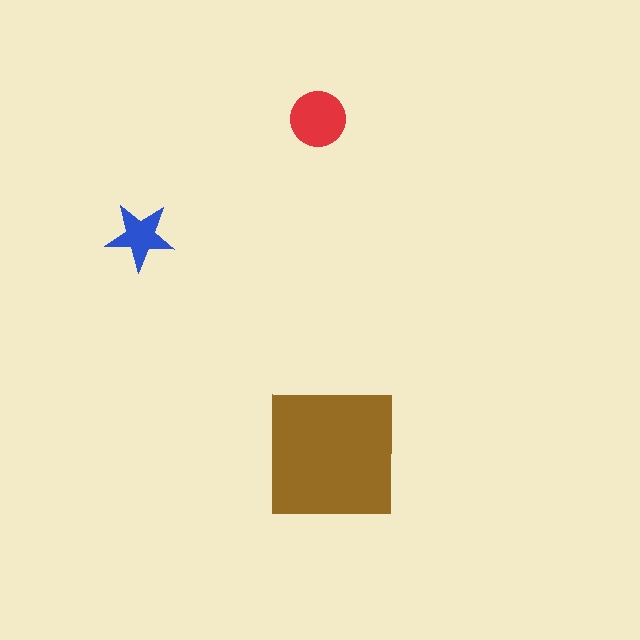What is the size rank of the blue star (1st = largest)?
3rd.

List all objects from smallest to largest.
The blue star, the red circle, the brown square.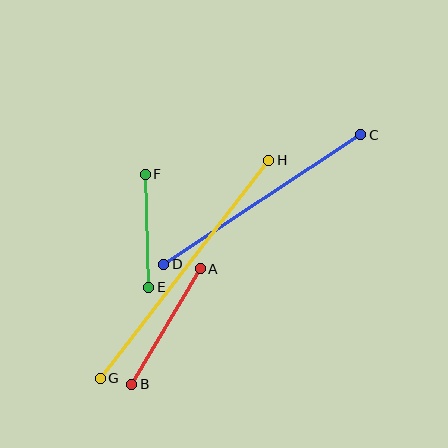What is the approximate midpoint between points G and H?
The midpoint is at approximately (184, 269) pixels.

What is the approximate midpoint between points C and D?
The midpoint is at approximately (262, 200) pixels.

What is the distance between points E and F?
The distance is approximately 113 pixels.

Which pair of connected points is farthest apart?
Points G and H are farthest apart.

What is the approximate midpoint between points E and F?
The midpoint is at approximately (147, 231) pixels.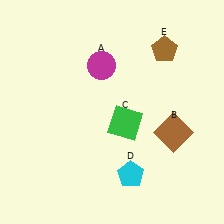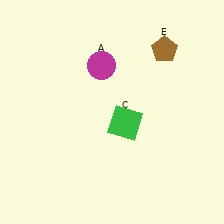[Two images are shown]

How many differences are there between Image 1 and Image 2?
There are 2 differences between the two images.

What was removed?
The brown square (B), the cyan pentagon (D) were removed in Image 2.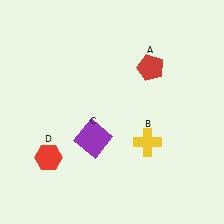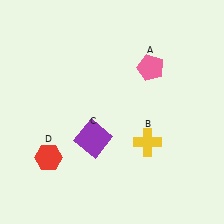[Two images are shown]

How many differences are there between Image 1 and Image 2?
There is 1 difference between the two images.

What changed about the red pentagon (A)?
In Image 1, A is red. In Image 2, it changed to pink.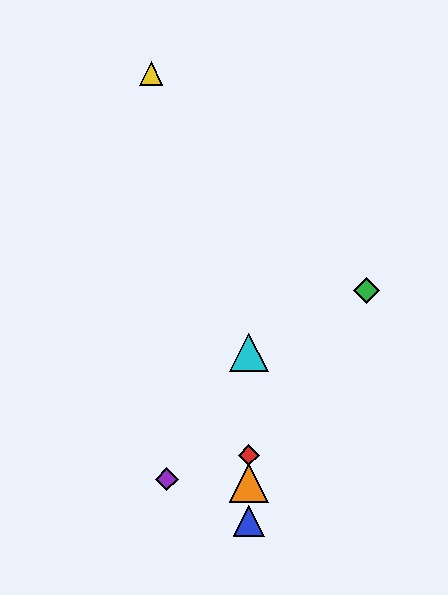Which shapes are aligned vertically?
The red diamond, the blue triangle, the orange triangle, the cyan triangle are aligned vertically.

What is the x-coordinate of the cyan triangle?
The cyan triangle is at x≈249.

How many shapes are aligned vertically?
4 shapes (the red diamond, the blue triangle, the orange triangle, the cyan triangle) are aligned vertically.